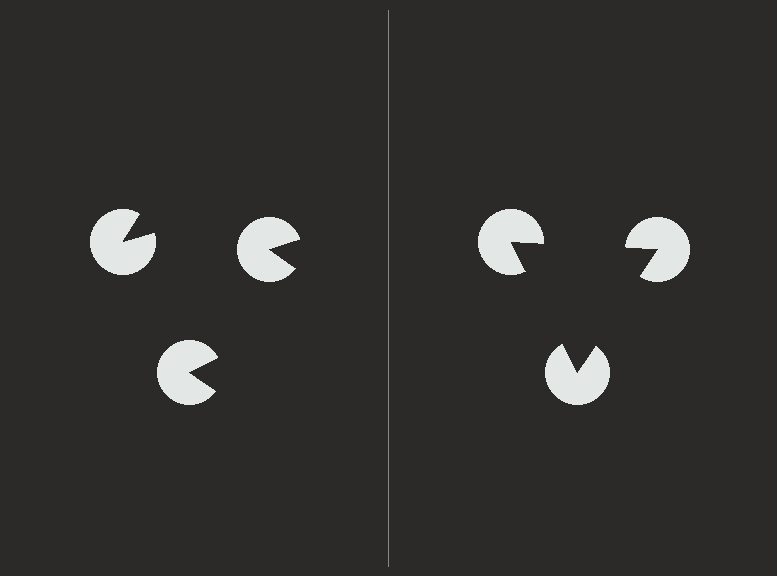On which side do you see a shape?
An illusory triangle appears on the right side. On the left side the wedge cuts are rotated, so no coherent shape forms.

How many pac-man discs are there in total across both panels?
6 — 3 on each side.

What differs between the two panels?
The pac-man discs are positioned identically on both sides; only the wedge orientations differ. On the right they align to a triangle; on the left they are misaligned.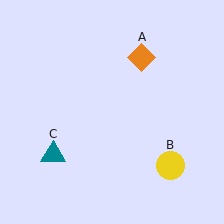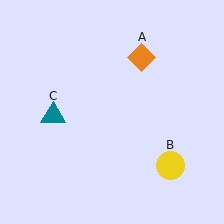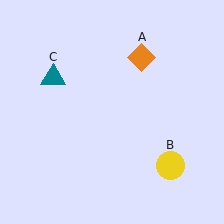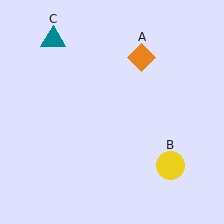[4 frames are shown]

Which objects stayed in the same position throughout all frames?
Orange diamond (object A) and yellow circle (object B) remained stationary.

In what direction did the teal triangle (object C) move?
The teal triangle (object C) moved up.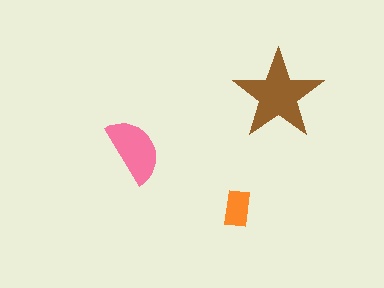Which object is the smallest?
The orange rectangle.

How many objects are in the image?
There are 3 objects in the image.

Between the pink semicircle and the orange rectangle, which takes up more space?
The pink semicircle.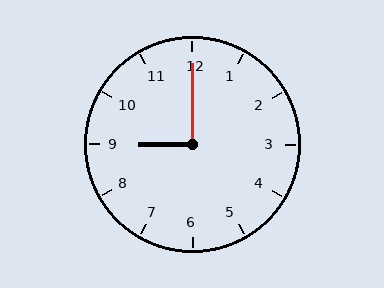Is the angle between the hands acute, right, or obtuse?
It is right.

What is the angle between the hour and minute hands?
Approximately 90 degrees.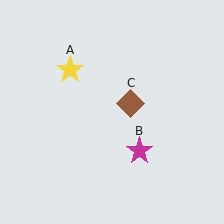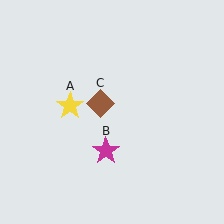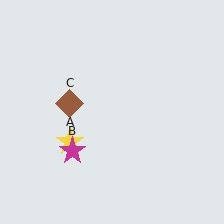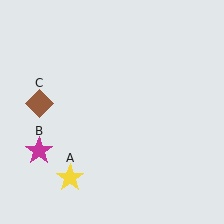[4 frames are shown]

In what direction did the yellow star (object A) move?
The yellow star (object A) moved down.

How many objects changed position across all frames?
3 objects changed position: yellow star (object A), magenta star (object B), brown diamond (object C).